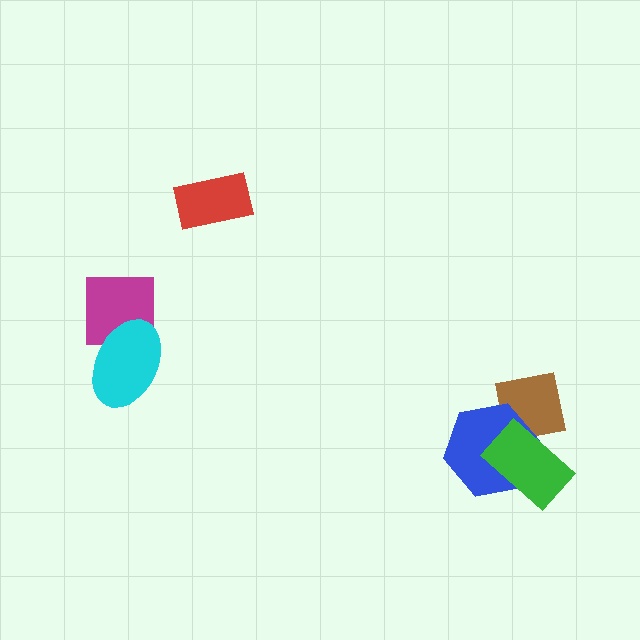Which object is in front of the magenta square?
The cyan ellipse is in front of the magenta square.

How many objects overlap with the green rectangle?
2 objects overlap with the green rectangle.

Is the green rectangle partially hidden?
No, no other shape covers it.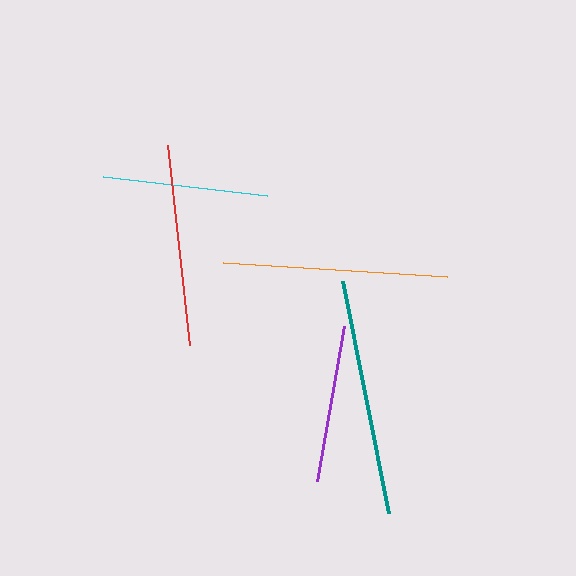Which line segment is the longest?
The teal line is the longest at approximately 236 pixels.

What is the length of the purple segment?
The purple segment is approximately 157 pixels long.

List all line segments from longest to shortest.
From longest to shortest: teal, orange, red, cyan, purple.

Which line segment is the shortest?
The purple line is the shortest at approximately 157 pixels.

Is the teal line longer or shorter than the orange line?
The teal line is longer than the orange line.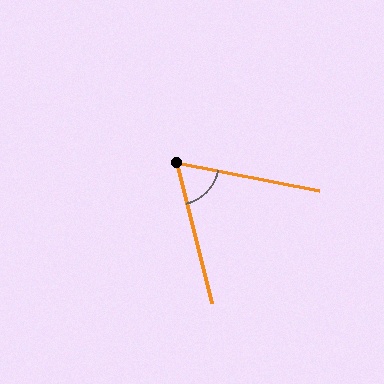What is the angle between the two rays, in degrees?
Approximately 65 degrees.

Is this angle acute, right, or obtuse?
It is acute.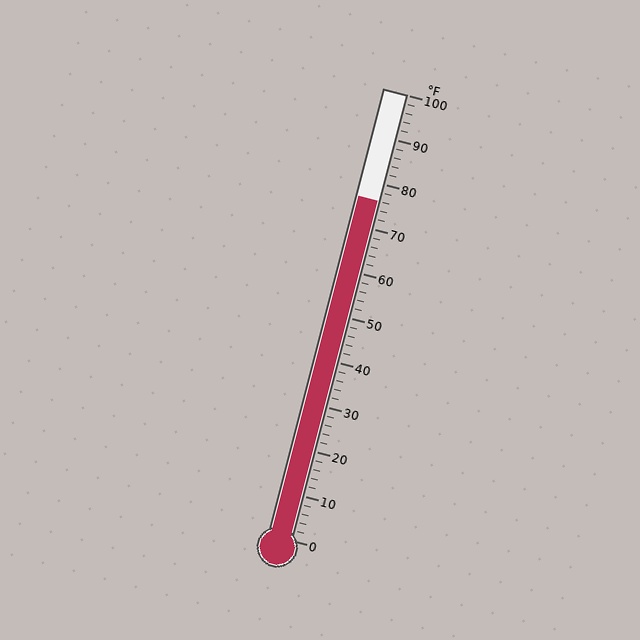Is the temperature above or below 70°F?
The temperature is above 70°F.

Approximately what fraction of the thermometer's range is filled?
The thermometer is filled to approximately 75% of its range.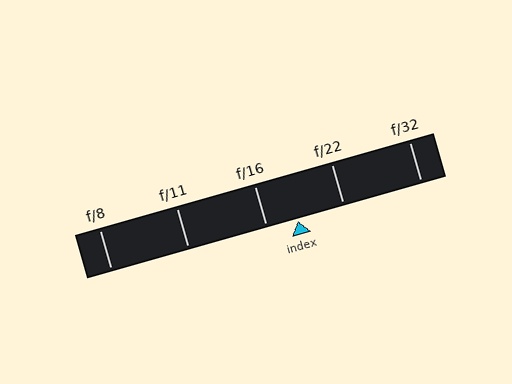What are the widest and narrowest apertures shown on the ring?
The widest aperture shown is f/8 and the narrowest is f/32.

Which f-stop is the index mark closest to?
The index mark is closest to f/16.